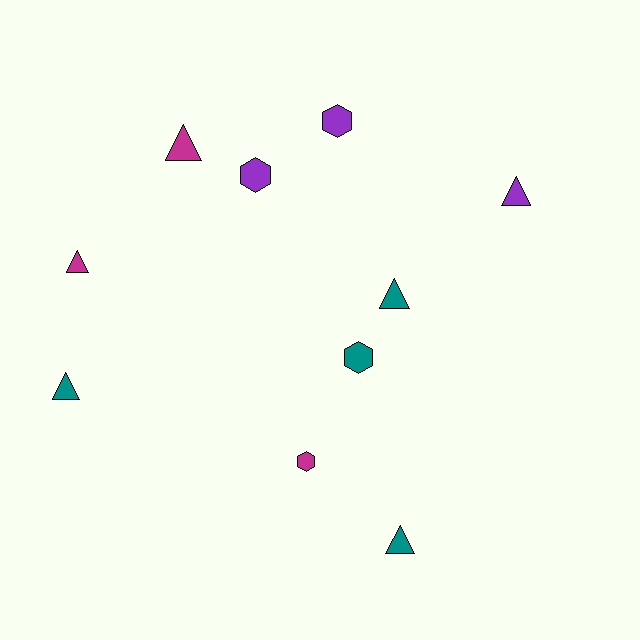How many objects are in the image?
There are 10 objects.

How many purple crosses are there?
There are no purple crosses.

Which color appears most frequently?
Teal, with 4 objects.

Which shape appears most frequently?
Triangle, with 6 objects.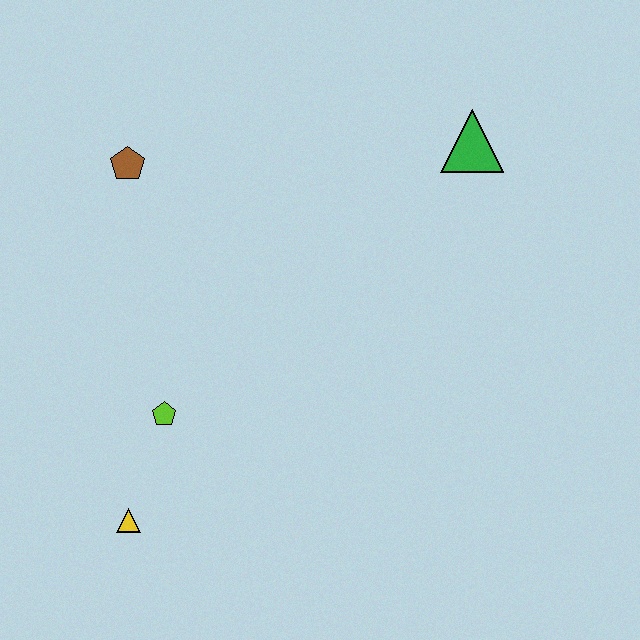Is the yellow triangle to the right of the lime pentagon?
No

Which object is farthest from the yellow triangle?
The green triangle is farthest from the yellow triangle.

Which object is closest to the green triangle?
The brown pentagon is closest to the green triangle.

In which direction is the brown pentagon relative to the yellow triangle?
The brown pentagon is above the yellow triangle.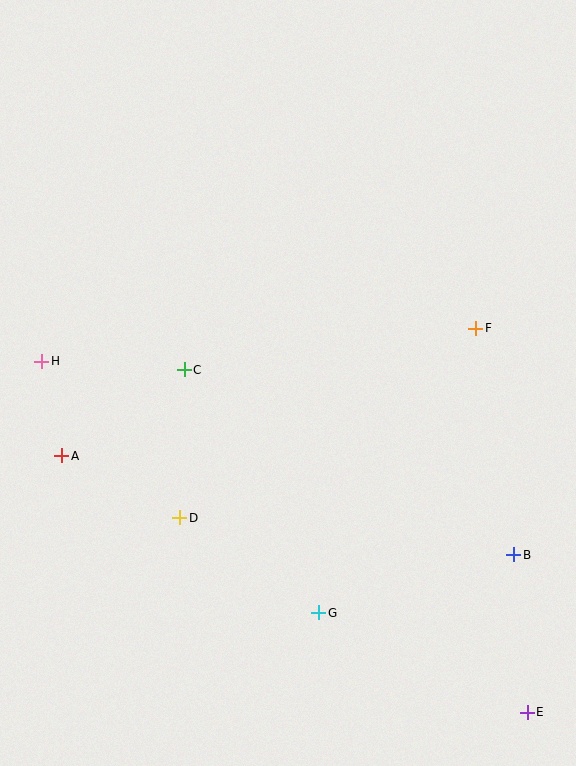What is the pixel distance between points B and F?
The distance between B and F is 230 pixels.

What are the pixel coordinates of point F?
Point F is at (476, 328).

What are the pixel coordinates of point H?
Point H is at (42, 361).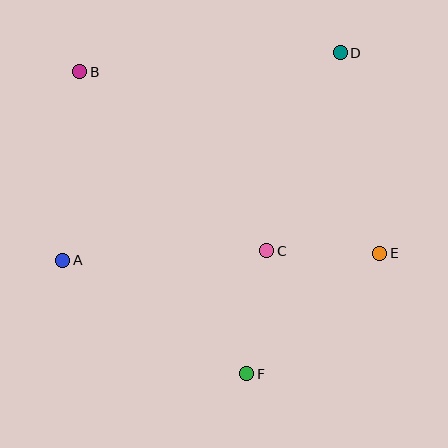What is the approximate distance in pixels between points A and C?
The distance between A and C is approximately 204 pixels.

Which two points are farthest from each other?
Points B and E are farthest from each other.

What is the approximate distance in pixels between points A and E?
The distance between A and E is approximately 317 pixels.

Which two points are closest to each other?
Points C and E are closest to each other.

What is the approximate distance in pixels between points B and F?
The distance between B and F is approximately 345 pixels.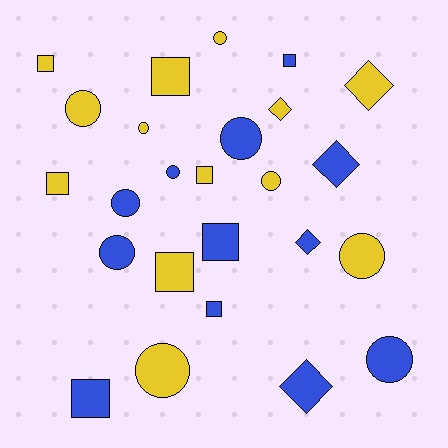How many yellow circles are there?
There are 6 yellow circles.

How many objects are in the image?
There are 25 objects.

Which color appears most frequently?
Yellow, with 13 objects.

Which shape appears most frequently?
Circle, with 11 objects.